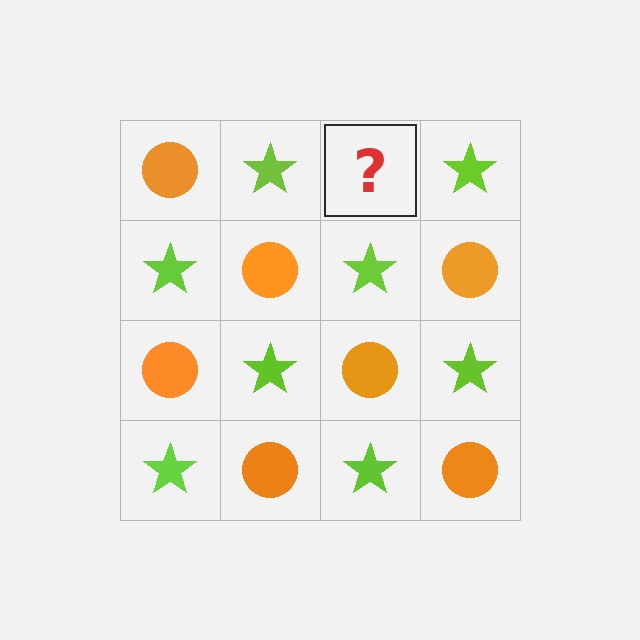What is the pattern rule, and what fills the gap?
The rule is that it alternates orange circle and lime star in a checkerboard pattern. The gap should be filled with an orange circle.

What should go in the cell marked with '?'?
The missing cell should contain an orange circle.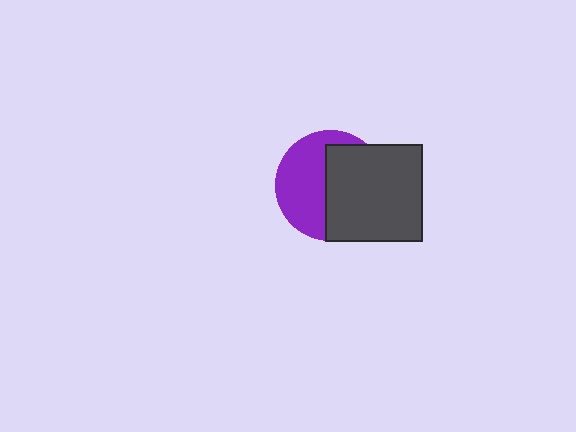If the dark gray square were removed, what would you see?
You would see the complete purple circle.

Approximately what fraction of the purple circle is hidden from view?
Roughly 52% of the purple circle is hidden behind the dark gray square.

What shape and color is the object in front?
The object in front is a dark gray square.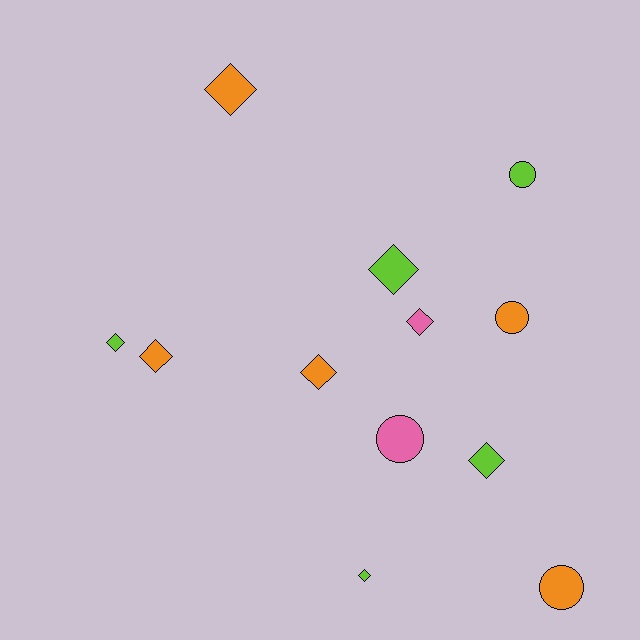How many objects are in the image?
There are 12 objects.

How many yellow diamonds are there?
There are no yellow diamonds.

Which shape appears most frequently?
Diamond, with 8 objects.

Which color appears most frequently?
Lime, with 5 objects.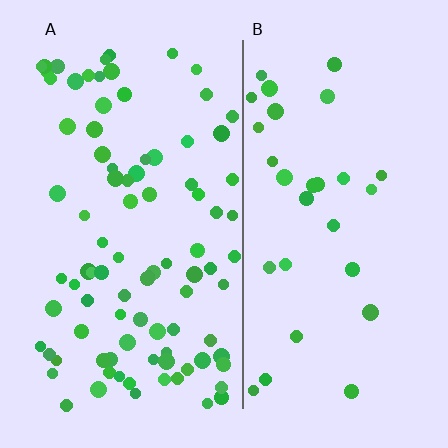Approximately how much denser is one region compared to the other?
Approximately 3.0× — region A over region B.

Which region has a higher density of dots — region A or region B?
A (the left).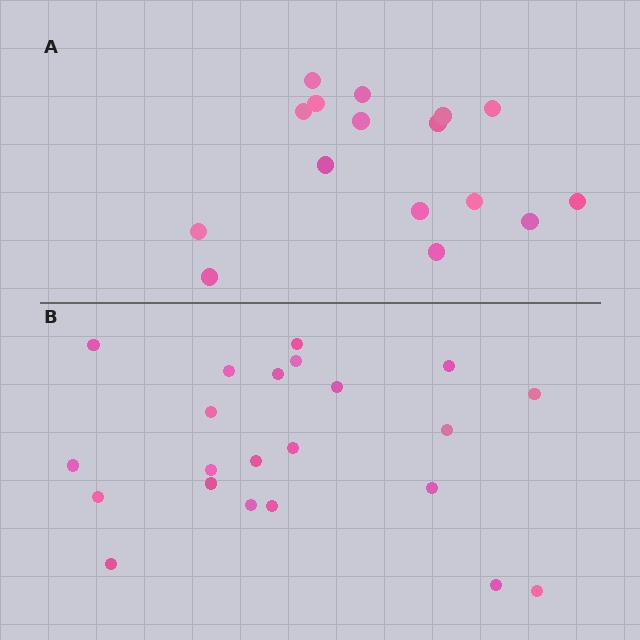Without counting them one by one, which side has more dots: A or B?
Region B (the bottom region) has more dots.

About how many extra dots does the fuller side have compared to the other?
Region B has about 6 more dots than region A.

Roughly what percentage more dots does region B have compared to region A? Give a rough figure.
About 40% more.